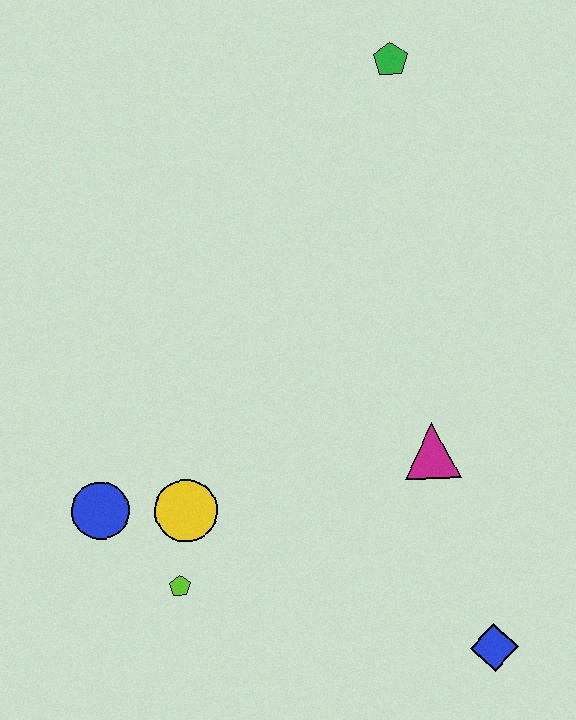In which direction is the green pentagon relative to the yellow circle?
The green pentagon is above the yellow circle.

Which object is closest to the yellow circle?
The lime pentagon is closest to the yellow circle.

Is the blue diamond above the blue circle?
No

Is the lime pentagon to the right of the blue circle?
Yes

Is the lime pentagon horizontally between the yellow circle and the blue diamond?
No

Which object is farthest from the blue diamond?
The green pentagon is farthest from the blue diamond.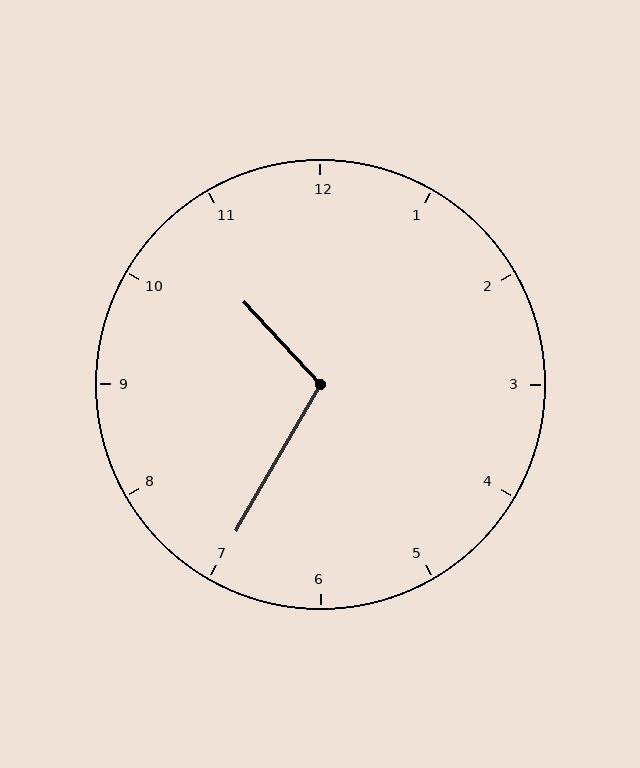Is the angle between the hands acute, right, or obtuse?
It is obtuse.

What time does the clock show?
10:35.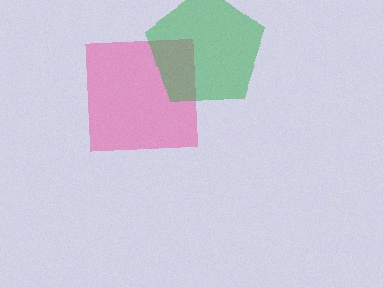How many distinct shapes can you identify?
There are 2 distinct shapes: a pink square, a green pentagon.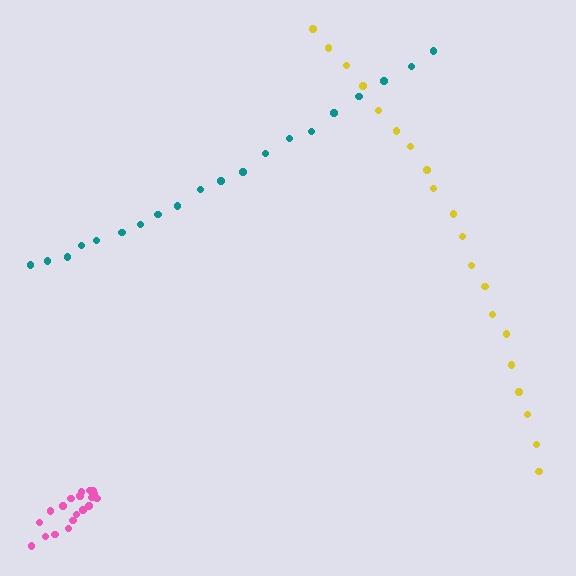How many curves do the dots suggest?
There are 3 distinct paths.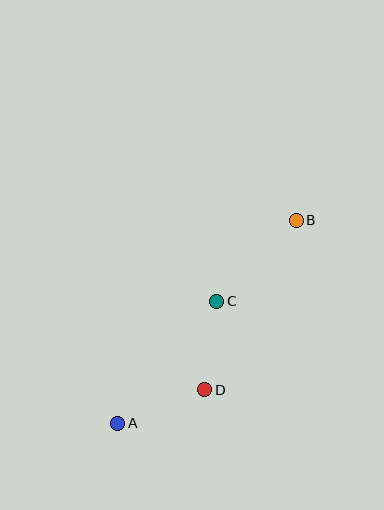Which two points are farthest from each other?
Points A and B are farthest from each other.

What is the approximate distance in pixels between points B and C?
The distance between B and C is approximately 113 pixels.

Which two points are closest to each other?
Points C and D are closest to each other.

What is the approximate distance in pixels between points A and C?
The distance between A and C is approximately 158 pixels.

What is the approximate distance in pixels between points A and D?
The distance between A and D is approximately 93 pixels.